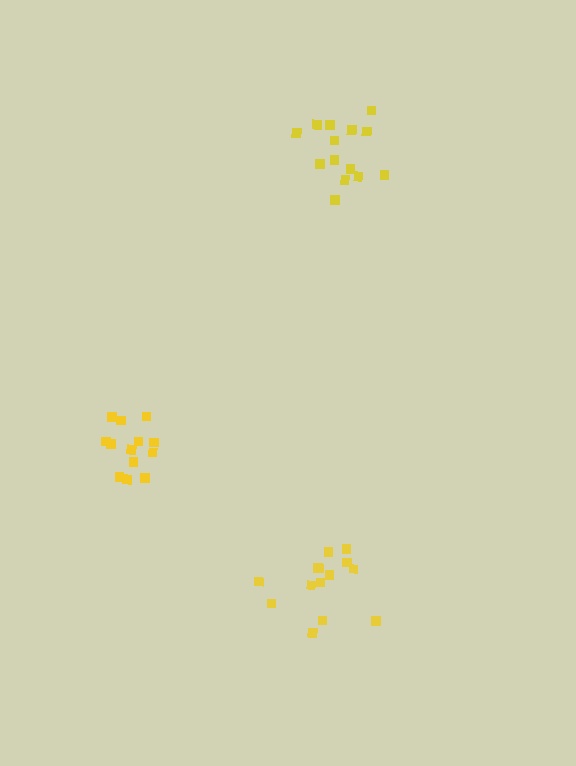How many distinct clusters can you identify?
There are 3 distinct clusters.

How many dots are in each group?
Group 1: 14 dots, Group 2: 13 dots, Group 3: 14 dots (41 total).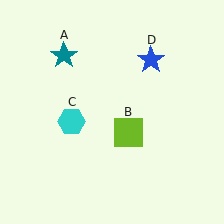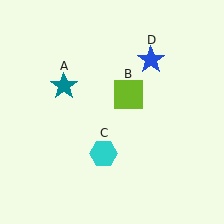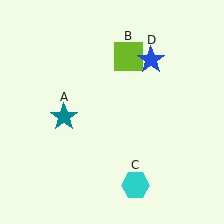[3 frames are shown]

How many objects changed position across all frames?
3 objects changed position: teal star (object A), lime square (object B), cyan hexagon (object C).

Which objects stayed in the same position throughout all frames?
Blue star (object D) remained stationary.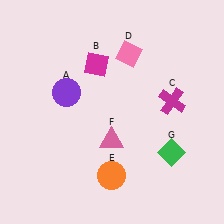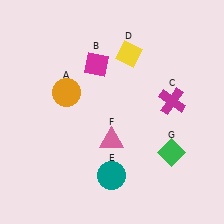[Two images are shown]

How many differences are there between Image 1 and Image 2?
There are 3 differences between the two images.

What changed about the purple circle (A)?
In Image 1, A is purple. In Image 2, it changed to orange.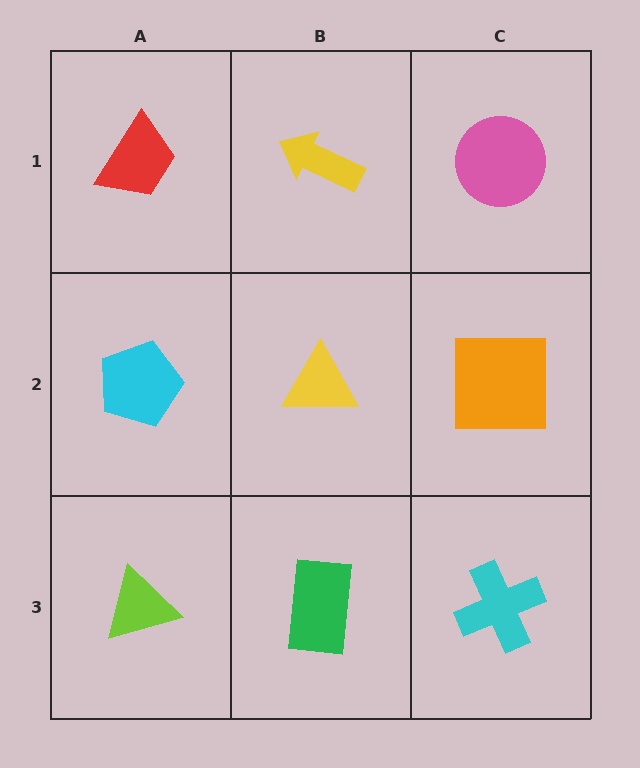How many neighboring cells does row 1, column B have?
3.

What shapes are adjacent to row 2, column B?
A yellow arrow (row 1, column B), a green rectangle (row 3, column B), a cyan pentagon (row 2, column A), an orange square (row 2, column C).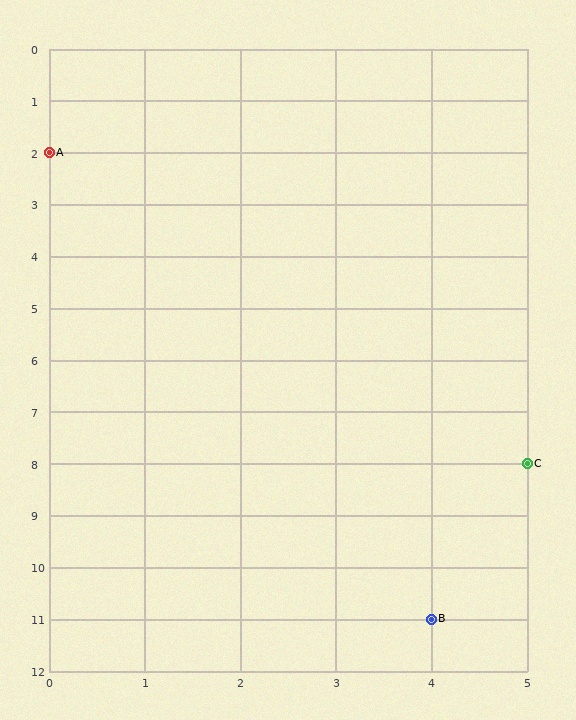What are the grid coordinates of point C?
Point C is at grid coordinates (5, 8).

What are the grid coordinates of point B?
Point B is at grid coordinates (4, 11).